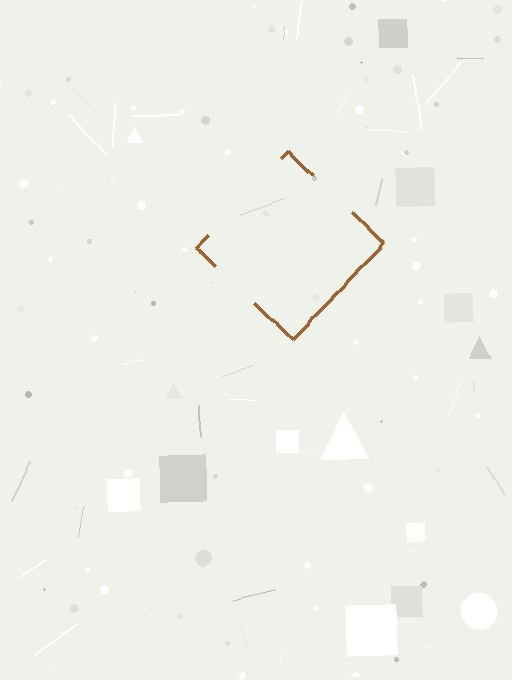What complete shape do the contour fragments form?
The contour fragments form a diamond.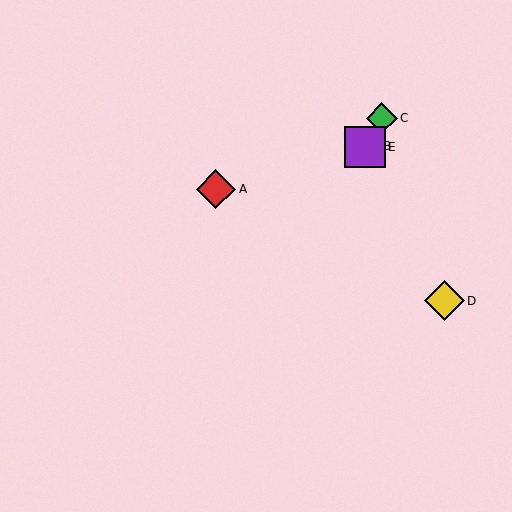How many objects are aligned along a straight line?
3 objects (B, C, E) are aligned along a straight line.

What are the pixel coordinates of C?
Object C is at (382, 118).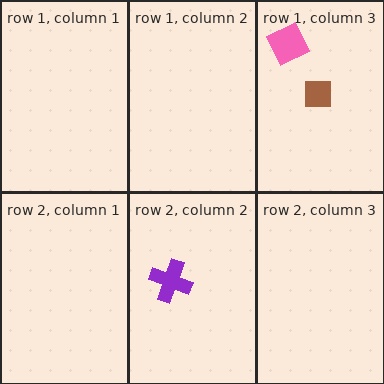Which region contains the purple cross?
The row 2, column 2 region.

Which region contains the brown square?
The row 1, column 3 region.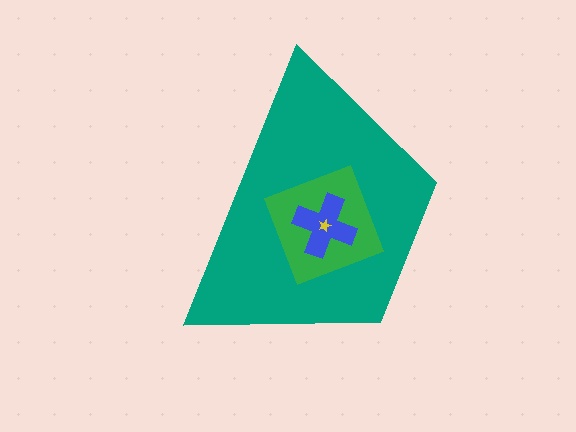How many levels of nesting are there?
4.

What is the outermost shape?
The teal trapezoid.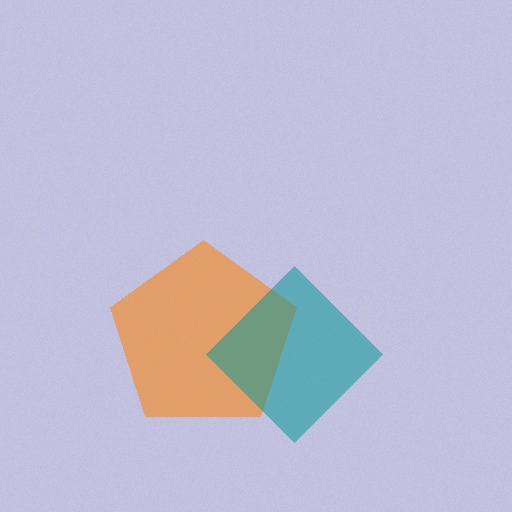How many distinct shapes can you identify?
There are 2 distinct shapes: an orange pentagon, a teal diamond.